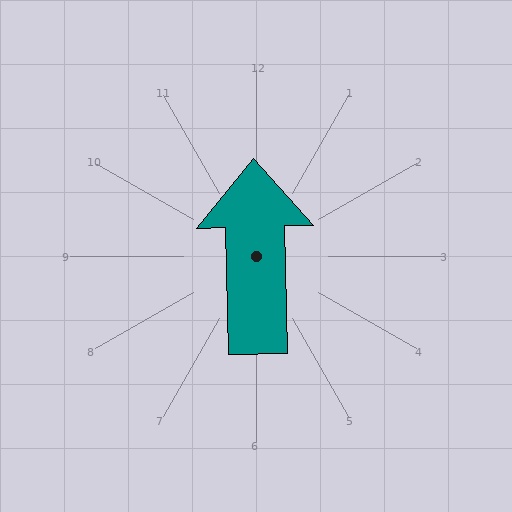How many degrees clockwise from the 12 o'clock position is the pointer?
Approximately 359 degrees.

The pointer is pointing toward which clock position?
Roughly 12 o'clock.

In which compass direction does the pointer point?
North.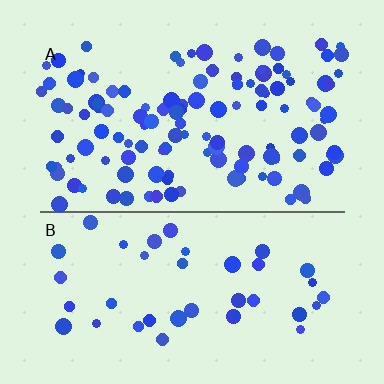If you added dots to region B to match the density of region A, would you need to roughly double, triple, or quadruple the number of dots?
Approximately triple.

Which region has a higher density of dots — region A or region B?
A (the top).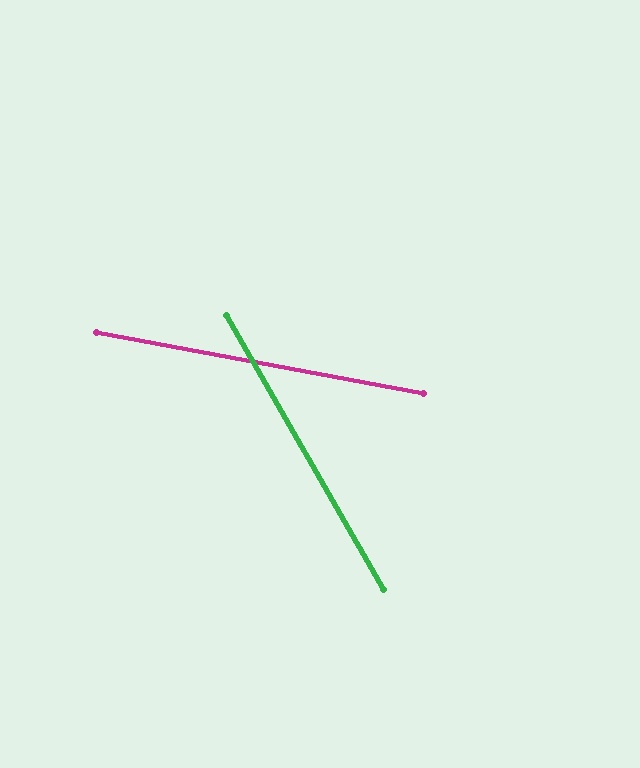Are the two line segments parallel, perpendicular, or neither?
Neither parallel nor perpendicular — they differ by about 50°.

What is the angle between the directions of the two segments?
Approximately 50 degrees.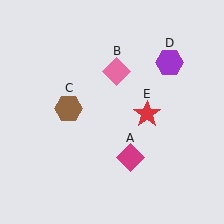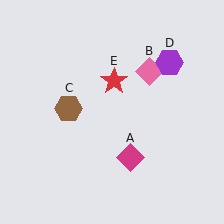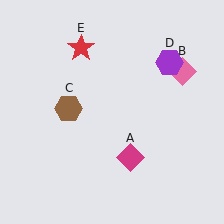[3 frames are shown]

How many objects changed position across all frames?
2 objects changed position: pink diamond (object B), red star (object E).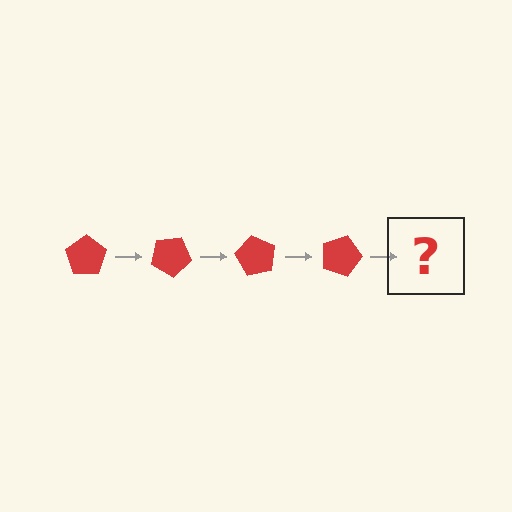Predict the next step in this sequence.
The next step is a red pentagon rotated 120 degrees.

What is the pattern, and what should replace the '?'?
The pattern is that the pentagon rotates 30 degrees each step. The '?' should be a red pentagon rotated 120 degrees.